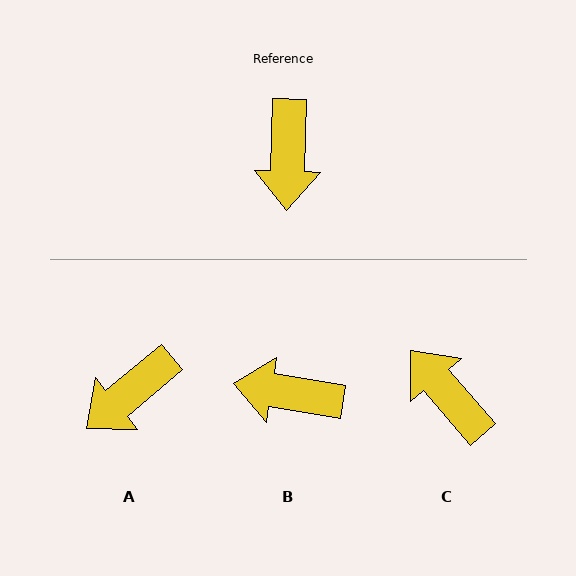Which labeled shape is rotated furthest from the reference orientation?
C, about 138 degrees away.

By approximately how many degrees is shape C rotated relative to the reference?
Approximately 138 degrees clockwise.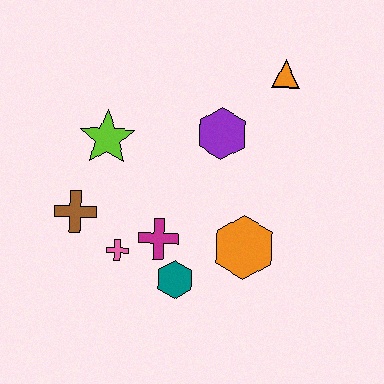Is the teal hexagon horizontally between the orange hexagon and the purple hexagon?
No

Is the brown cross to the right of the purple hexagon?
No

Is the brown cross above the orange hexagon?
Yes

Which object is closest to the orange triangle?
The purple hexagon is closest to the orange triangle.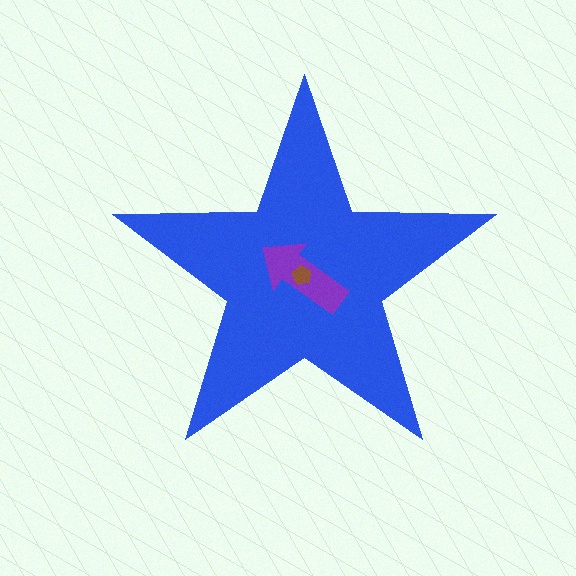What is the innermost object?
The brown pentagon.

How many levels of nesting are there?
3.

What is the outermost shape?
The blue star.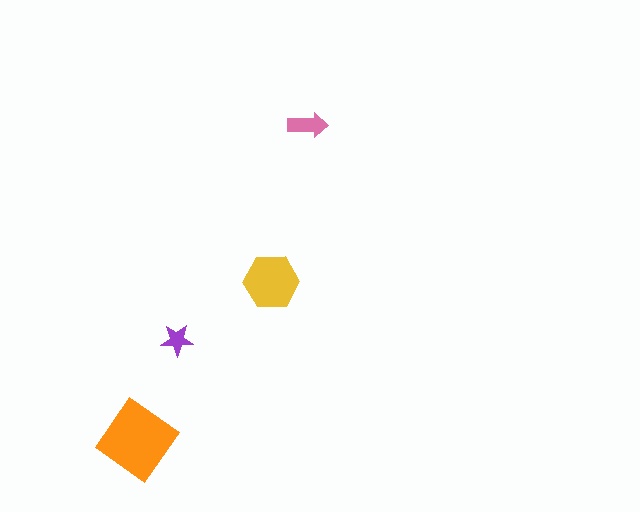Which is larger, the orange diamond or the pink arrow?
The orange diamond.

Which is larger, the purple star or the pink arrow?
The pink arrow.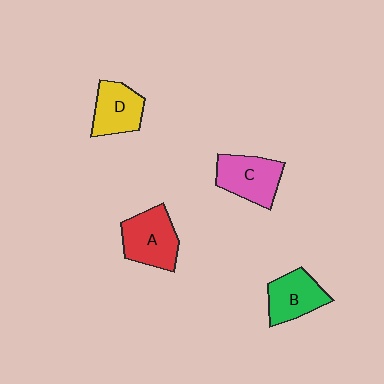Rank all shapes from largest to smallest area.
From largest to smallest: A (red), C (pink), B (green), D (yellow).